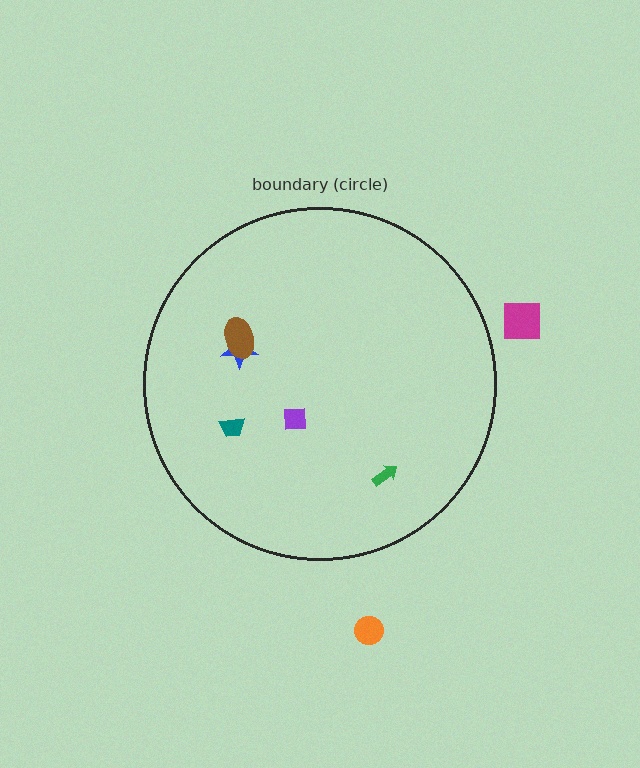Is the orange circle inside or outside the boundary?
Outside.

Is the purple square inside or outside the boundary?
Inside.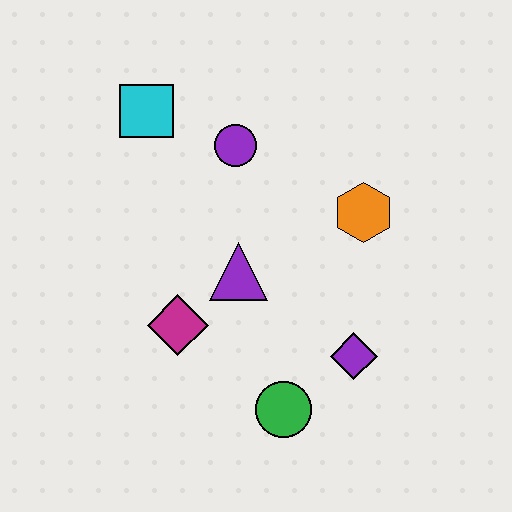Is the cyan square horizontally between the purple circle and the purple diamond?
No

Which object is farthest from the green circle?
The cyan square is farthest from the green circle.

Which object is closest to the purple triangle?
The magenta diamond is closest to the purple triangle.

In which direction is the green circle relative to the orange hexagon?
The green circle is below the orange hexagon.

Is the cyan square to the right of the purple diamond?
No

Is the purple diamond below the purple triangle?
Yes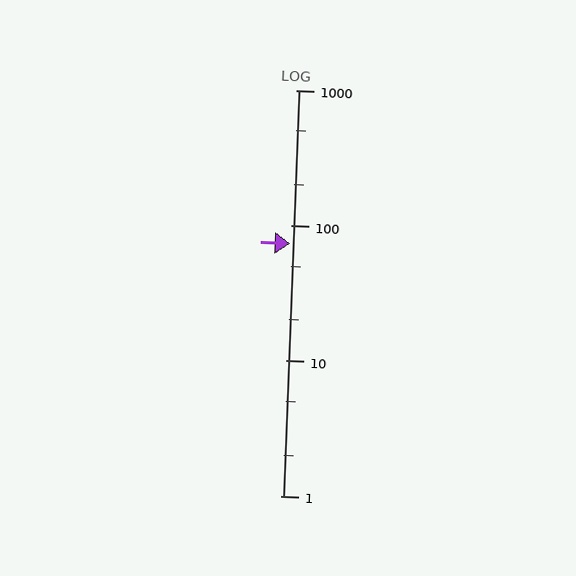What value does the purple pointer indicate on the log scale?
The pointer indicates approximately 73.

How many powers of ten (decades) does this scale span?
The scale spans 3 decades, from 1 to 1000.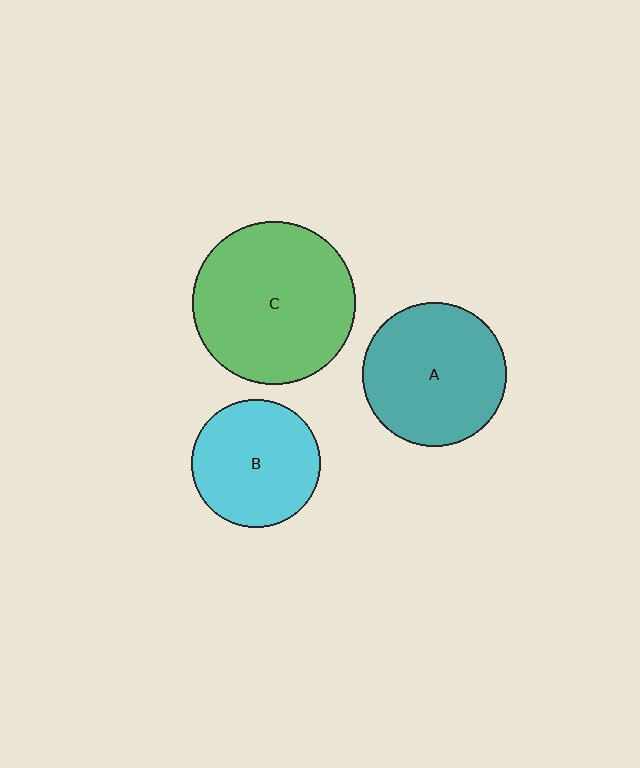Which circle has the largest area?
Circle C (green).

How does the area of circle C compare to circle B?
Approximately 1.6 times.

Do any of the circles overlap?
No, none of the circles overlap.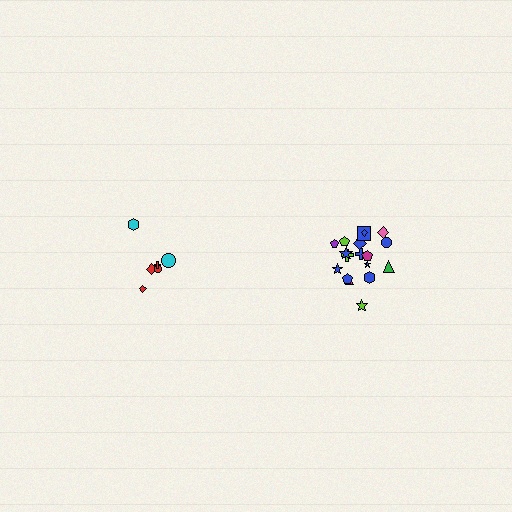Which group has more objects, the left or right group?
The right group.